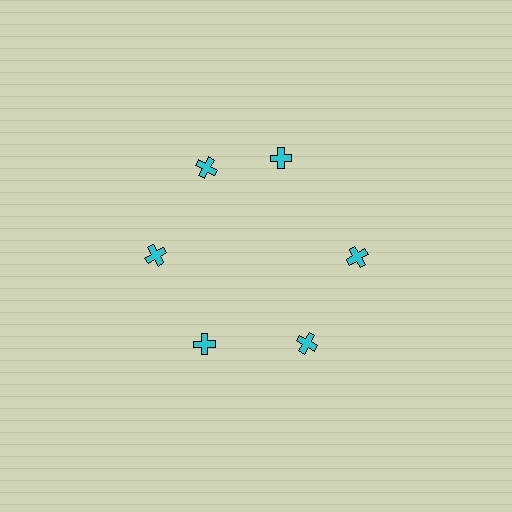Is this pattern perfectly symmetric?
No. The 6 cyan crosses are arranged in a ring, but one element near the 1 o'clock position is rotated out of alignment along the ring, breaking the 6-fold rotational symmetry.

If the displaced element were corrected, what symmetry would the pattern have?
It would have 6-fold rotational symmetry — the pattern would map onto itself every 60 degrees.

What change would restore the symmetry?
The symmetry would be restored by rotating it back into even spacing with its neighbors so that all 6 crosses sit at equal angles and equal distance from the center.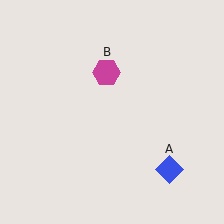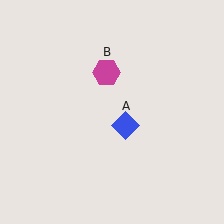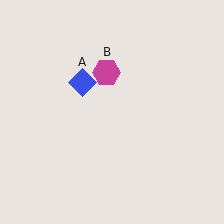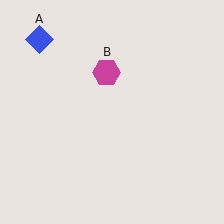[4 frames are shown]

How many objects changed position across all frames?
1 object changed position: blue diamond (object A).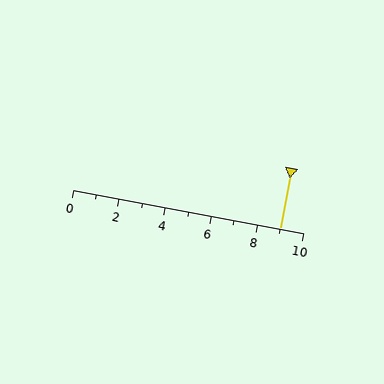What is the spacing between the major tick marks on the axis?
The major ticks are spaced 2 apart.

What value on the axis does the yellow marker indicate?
The marker indicates approximately 9.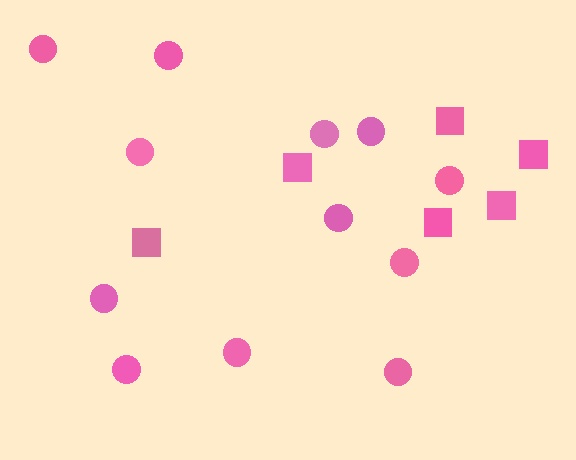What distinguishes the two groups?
There are 2 groups: one group of circles (12) and one group of squares (6).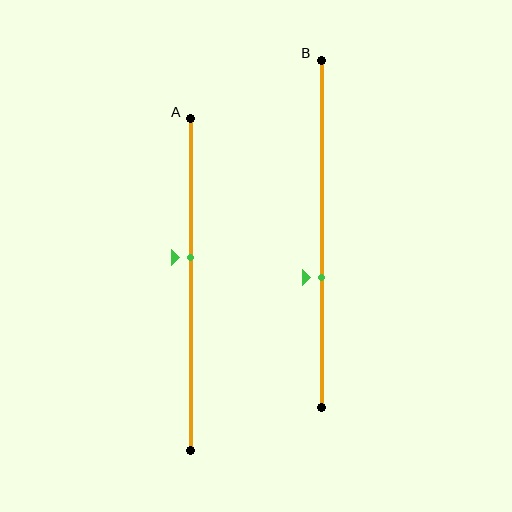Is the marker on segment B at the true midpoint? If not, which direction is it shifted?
No, the marker on segment B is shifted downward by about 13% of the segment length.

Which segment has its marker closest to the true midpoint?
Segment A has its marker closest to the true midpoint.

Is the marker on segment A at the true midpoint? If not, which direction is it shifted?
No, the marker on segment A is shifted upward by about 8% of the segment length.